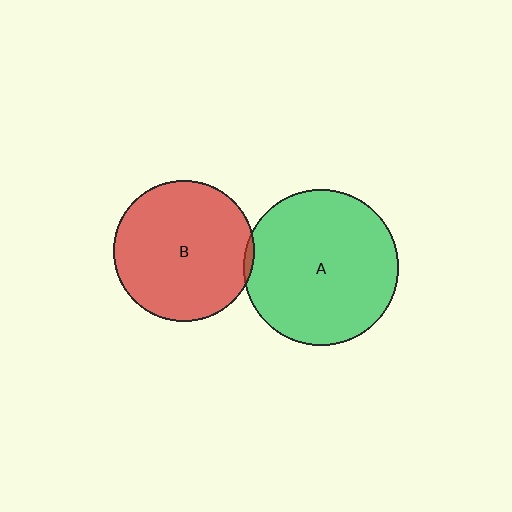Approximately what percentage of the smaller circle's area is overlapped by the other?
Approximately 5%.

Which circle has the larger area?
Circle A (green).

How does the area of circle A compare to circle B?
Approximately 1.2 times.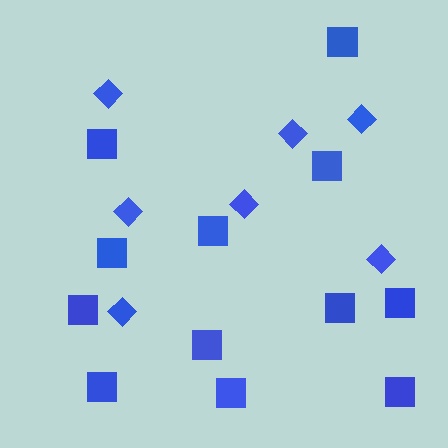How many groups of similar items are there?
There are 2 groups: one group of diamonds (7) and one group of squares (12).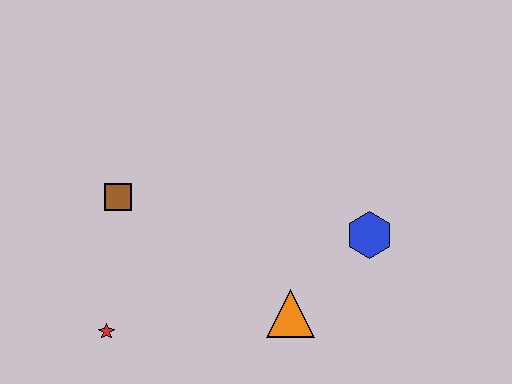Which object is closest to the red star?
The brown square is closest to the red star.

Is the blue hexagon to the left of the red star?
No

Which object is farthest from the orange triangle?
The brown square is farthest from the orange triangle.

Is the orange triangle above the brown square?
No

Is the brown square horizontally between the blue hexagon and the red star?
Yes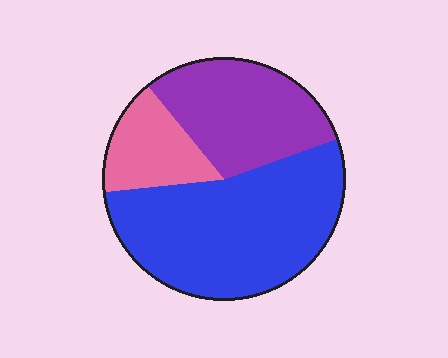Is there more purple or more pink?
Purple.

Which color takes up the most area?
Blue, at roughly 55%.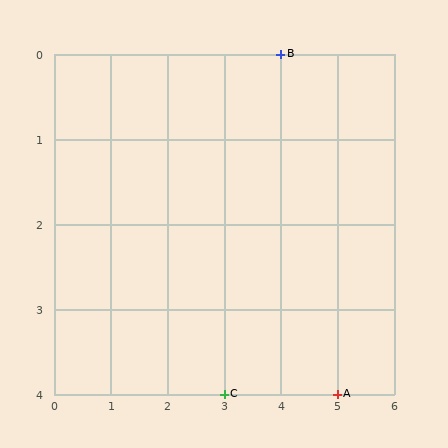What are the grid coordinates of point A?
Point A is at grid coordinates (5, 4).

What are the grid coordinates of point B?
Point B is at grid coordinates (4, 0).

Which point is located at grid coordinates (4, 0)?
Point B is at (4, 0).